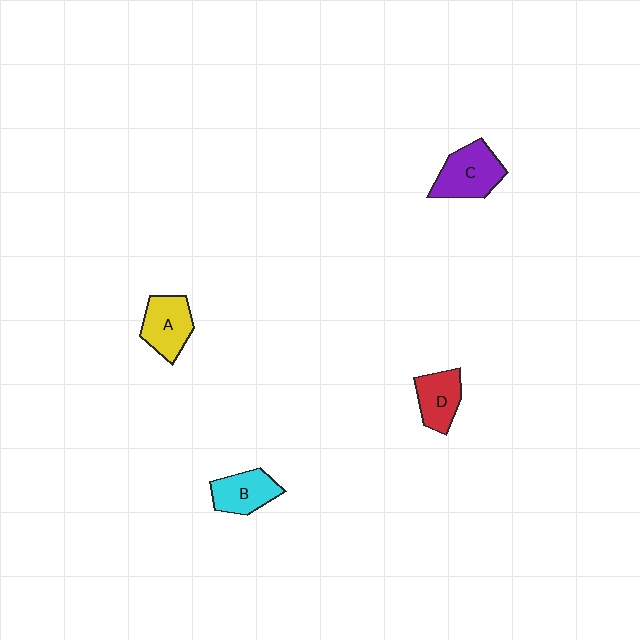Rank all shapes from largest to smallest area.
From largest to smallest: C (purple), A (yellow), B (cyan), D (red).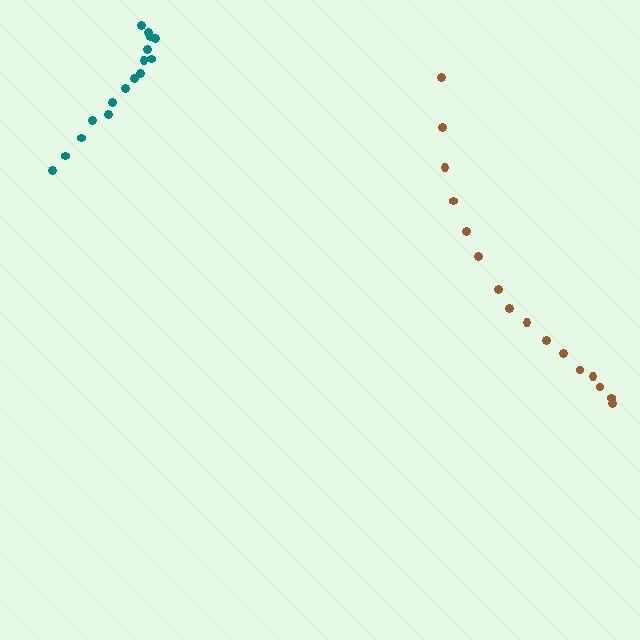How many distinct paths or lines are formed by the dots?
There are 2 distinct paths.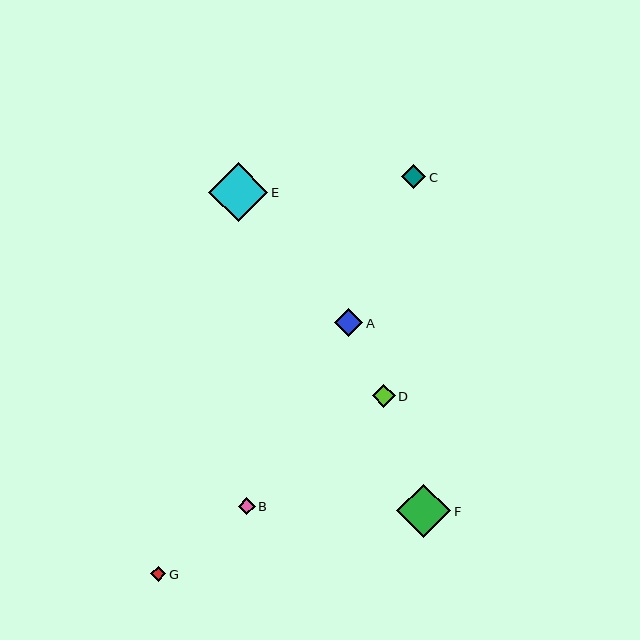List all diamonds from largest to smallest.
From largest to smallest: E, F, A, C, D, B, G.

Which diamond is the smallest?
Diamond G is the smallest with a size of approximately 15 pixels.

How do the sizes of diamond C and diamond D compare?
Diamond C and diamond D are approximately the same size.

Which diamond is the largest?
Diamond E is the largest with a size of approximately 59 pixels.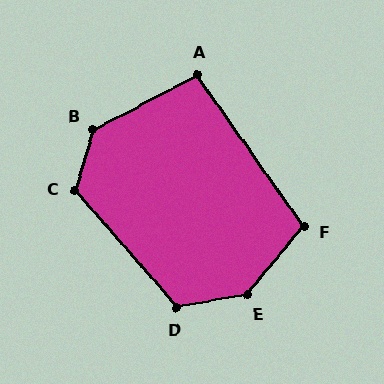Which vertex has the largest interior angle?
E, at approximately 140 degrees.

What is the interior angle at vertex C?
Approximately 123 degrees (obtuse).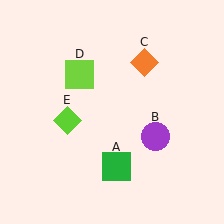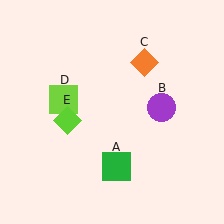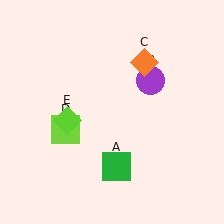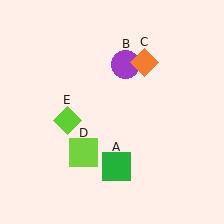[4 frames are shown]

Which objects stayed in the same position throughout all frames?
Green square (object A) and orange diamond (object C) and lime diamond (object E) remained stationary.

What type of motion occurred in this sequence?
The purple circle (object B), lime square (object D) rotated counterclockwise around the center of the scene.